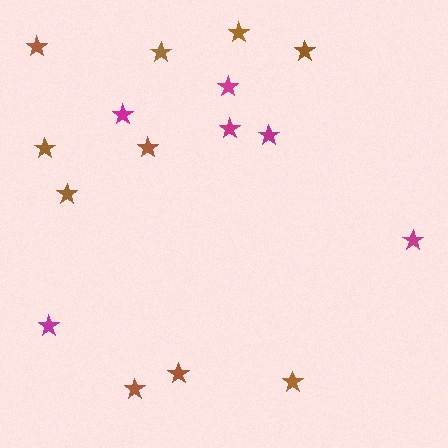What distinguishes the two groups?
There are 2 groups: one group of magenta stars (6) and one group of brown stars (10).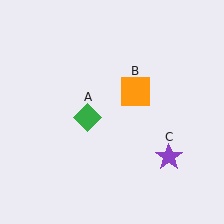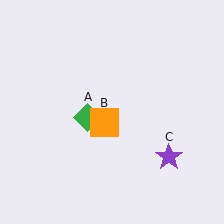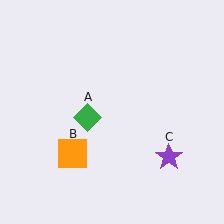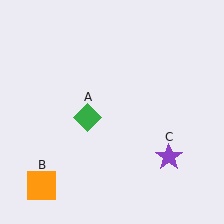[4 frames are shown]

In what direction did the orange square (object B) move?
The orange square (object B) moved down and to the left.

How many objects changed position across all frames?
1 object changed position: orange square (object B).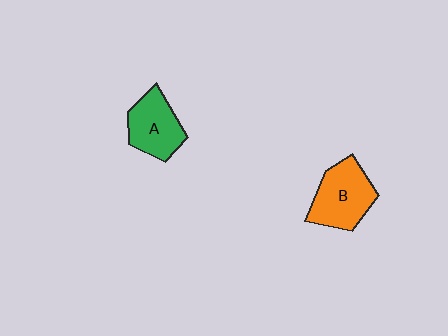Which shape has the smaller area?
Shape A (green).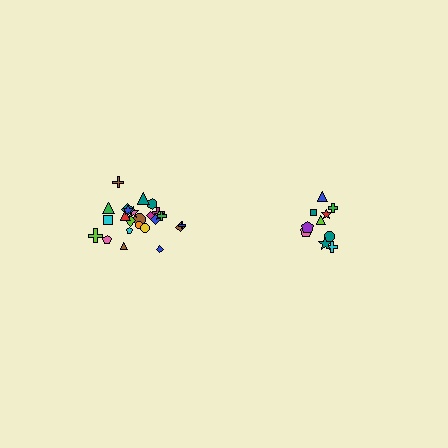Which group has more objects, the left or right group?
The left group.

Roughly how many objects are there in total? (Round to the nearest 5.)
Roughly 35 objects in total.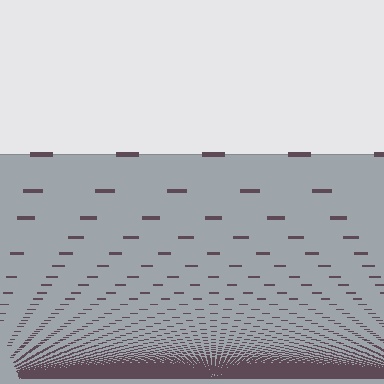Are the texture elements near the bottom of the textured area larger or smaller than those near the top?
Smaller. The gradient is inverted — elements near the bottom are smaller and denser.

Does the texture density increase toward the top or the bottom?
Density increases toward the bottom.